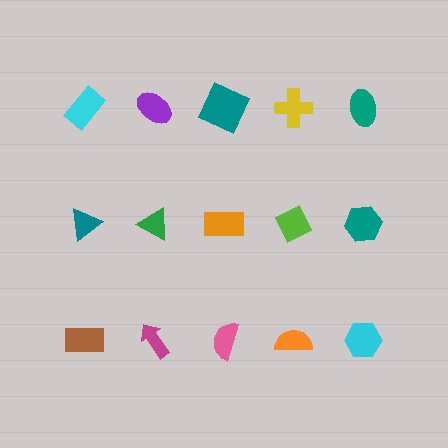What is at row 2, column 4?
A lime diamond.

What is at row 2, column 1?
A teal triangle.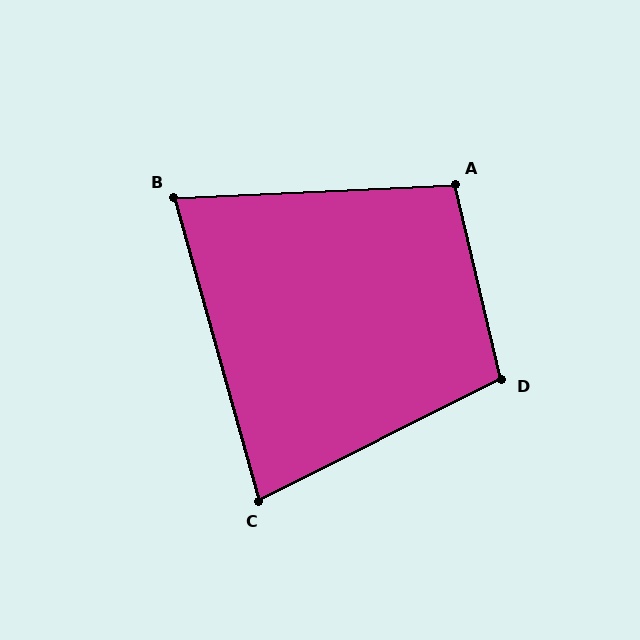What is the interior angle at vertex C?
Approximately 79 degrees (acute).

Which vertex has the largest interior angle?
D, at approximately 103 degrees.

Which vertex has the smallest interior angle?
B, at approximately 77 degrees.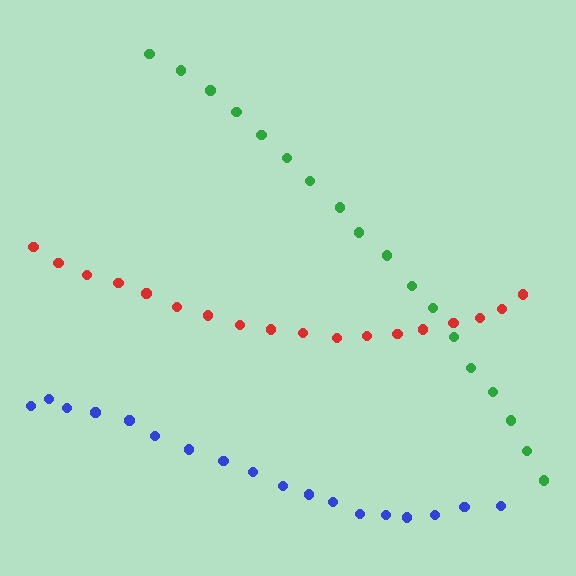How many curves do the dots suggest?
There are 3 distinct paths.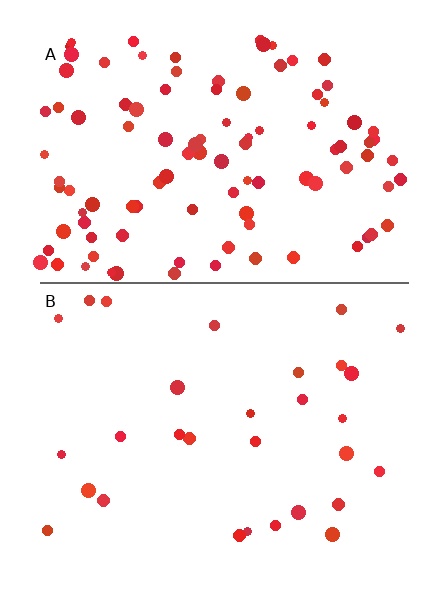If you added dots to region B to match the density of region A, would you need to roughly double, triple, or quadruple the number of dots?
Approximately triple.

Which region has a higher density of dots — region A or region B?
A (the top).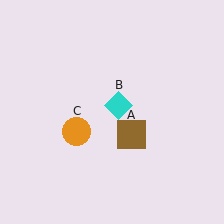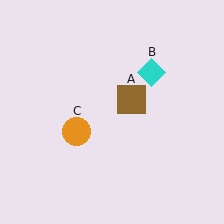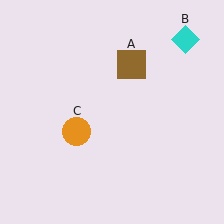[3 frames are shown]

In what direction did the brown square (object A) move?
The brown square (object A) moved up.